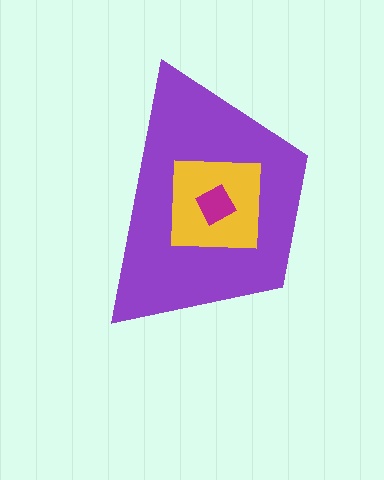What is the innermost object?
The magenta square.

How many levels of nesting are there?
3.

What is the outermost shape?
The purple trapezoid.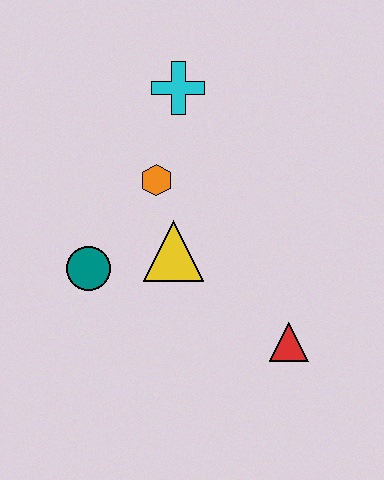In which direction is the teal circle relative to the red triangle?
The teal circle is to the left of the red triangle.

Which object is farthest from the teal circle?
The red triangle is farthest from the teal circle.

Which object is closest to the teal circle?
The yellow triangle is closest to the teal circle.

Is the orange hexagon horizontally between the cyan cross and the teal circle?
Yes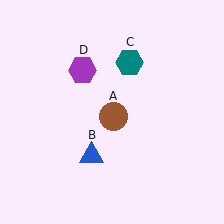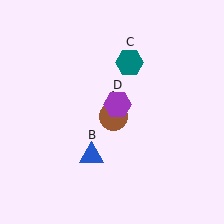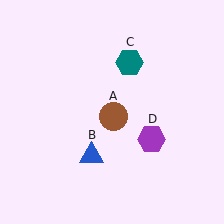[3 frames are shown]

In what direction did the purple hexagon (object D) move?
The purple hexagon (object D) moved down and to the right.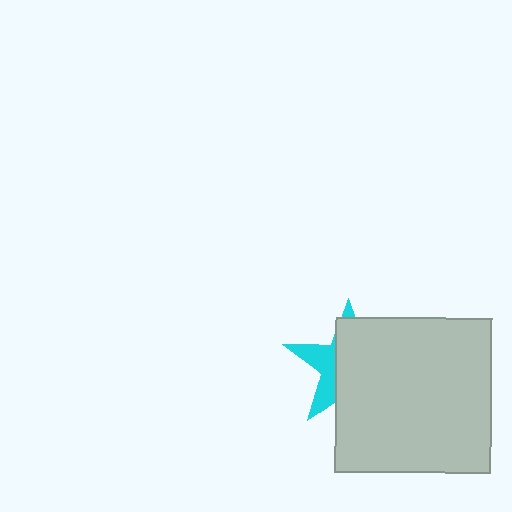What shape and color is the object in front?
The object in front is a light gray square.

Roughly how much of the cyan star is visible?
A small part of it is visible (roughly 33%).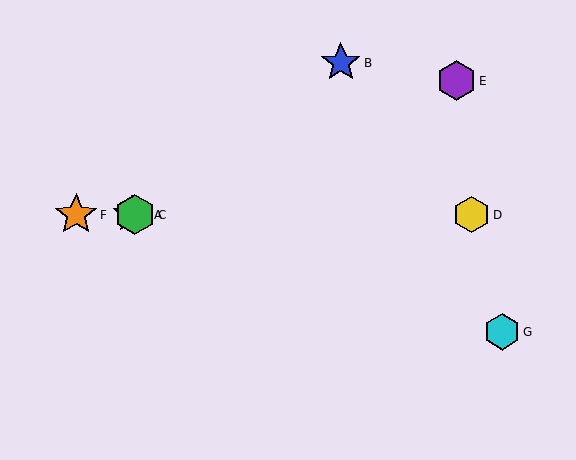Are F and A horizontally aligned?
Yes, both are at y≈215.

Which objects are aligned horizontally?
Objects A, C, D, F are aligned horizontally.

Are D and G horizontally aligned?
No, D is at y≈215 and G is at y≈332.